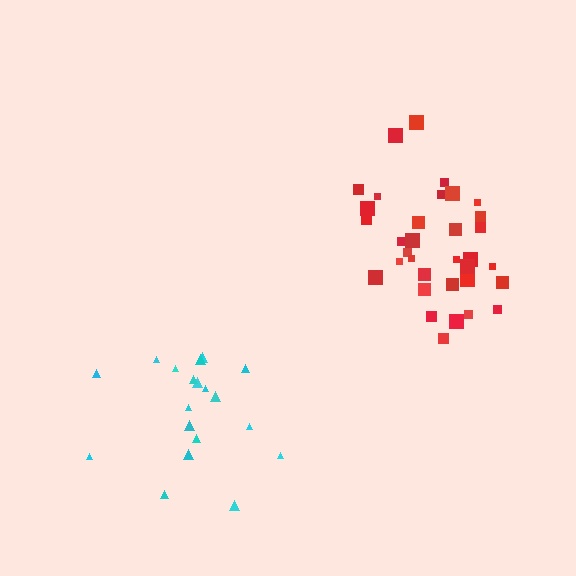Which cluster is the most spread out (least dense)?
Cyan.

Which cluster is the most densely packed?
Red.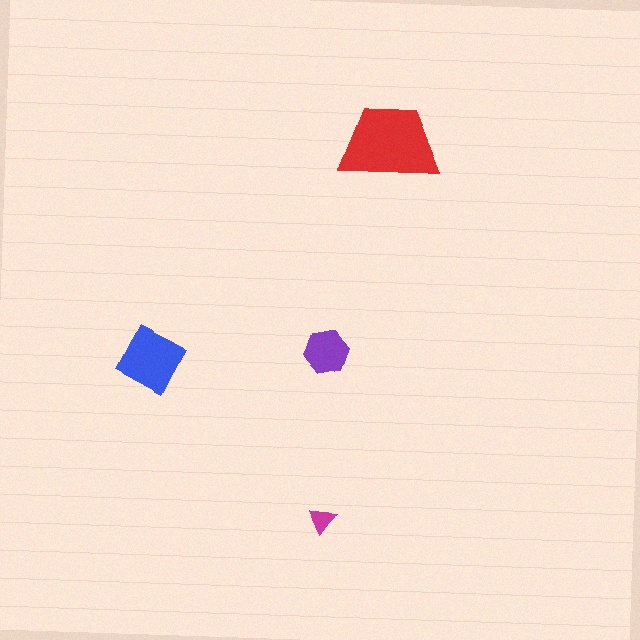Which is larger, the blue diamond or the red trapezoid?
The red trapezoid.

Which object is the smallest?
The magenta triangle.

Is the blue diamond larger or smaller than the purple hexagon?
Larger.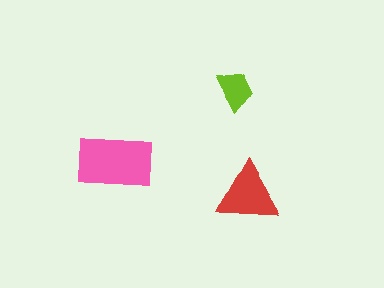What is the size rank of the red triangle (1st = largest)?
2nd.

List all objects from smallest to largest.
The lime trapezoid, the red triangle, the pink rectangle.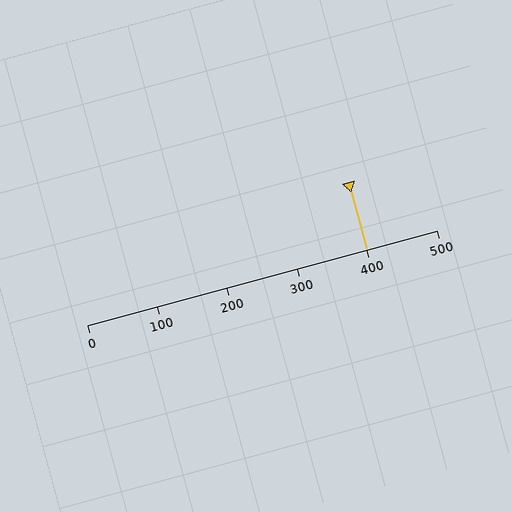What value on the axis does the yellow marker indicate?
The marker indicates approximately 400.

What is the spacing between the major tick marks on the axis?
The major ticks are spaced 100 apart.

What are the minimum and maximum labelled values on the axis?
The axis runs from 0 to 500.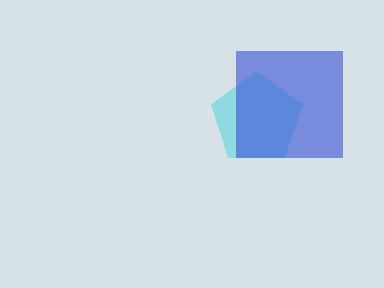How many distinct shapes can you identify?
There are 2 distinct shapes: a cyan pentagon, a blue square.